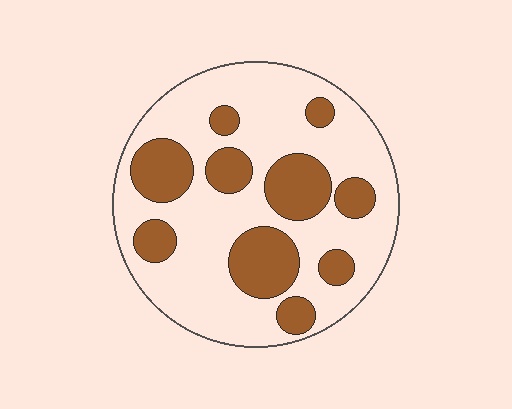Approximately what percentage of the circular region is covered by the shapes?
Approximately 30%.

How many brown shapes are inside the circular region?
10.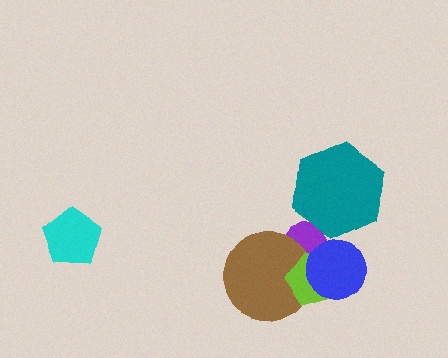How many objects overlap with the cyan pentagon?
0 objects overlap with the cyan pentagon.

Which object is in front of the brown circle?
The lime pentagon is in front of the brown circle.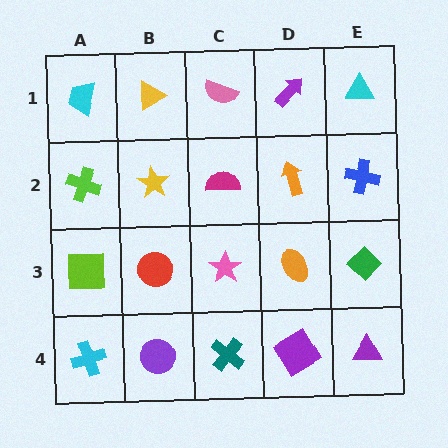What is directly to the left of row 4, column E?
A purple diamond.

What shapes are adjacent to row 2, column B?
A yellow triangle (row 1, column B), a red circle (row 3, column B), a lime cross (row 2, column A), a magenta semicircle (row 2, column C).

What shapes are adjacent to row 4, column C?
A pink star (row 3, column C), a purple circle (row 4, column B), a purple diamond (row 4, column D).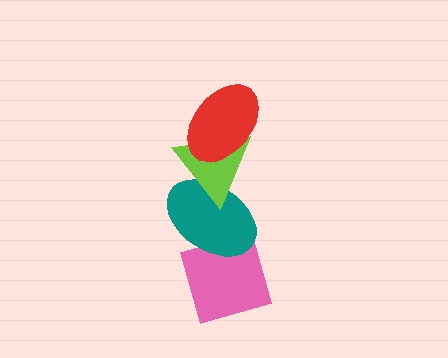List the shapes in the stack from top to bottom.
From top to bottom: the red ellipse, the lime triangle, the teal ellipse, the pink diamond.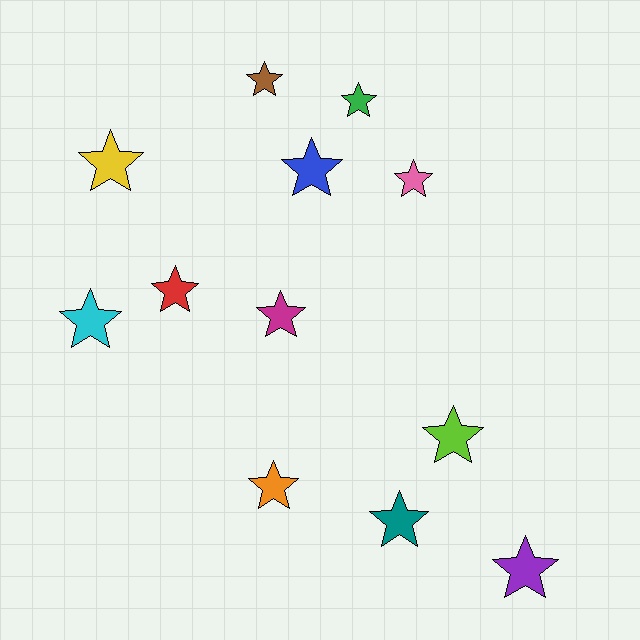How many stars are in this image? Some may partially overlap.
There are 12 stars.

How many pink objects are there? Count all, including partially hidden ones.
There is 1 pink object.